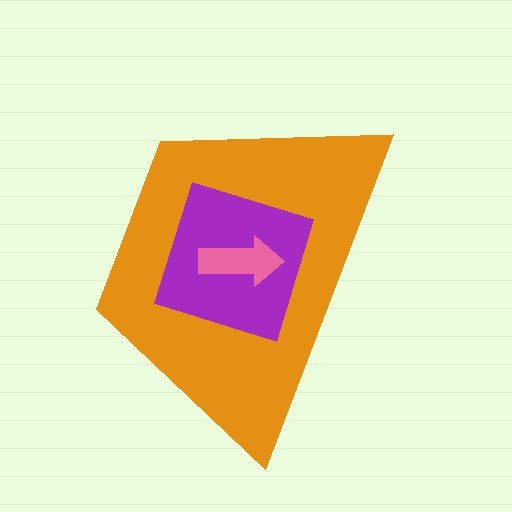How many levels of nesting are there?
3.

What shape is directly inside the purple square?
The pink arrow.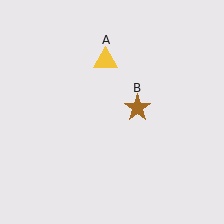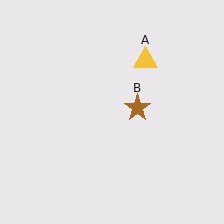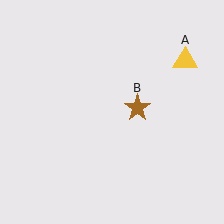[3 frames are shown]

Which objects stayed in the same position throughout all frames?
Brown star (object B) remained stationary.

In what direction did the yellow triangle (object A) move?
The yellow triangle (object A) moved right.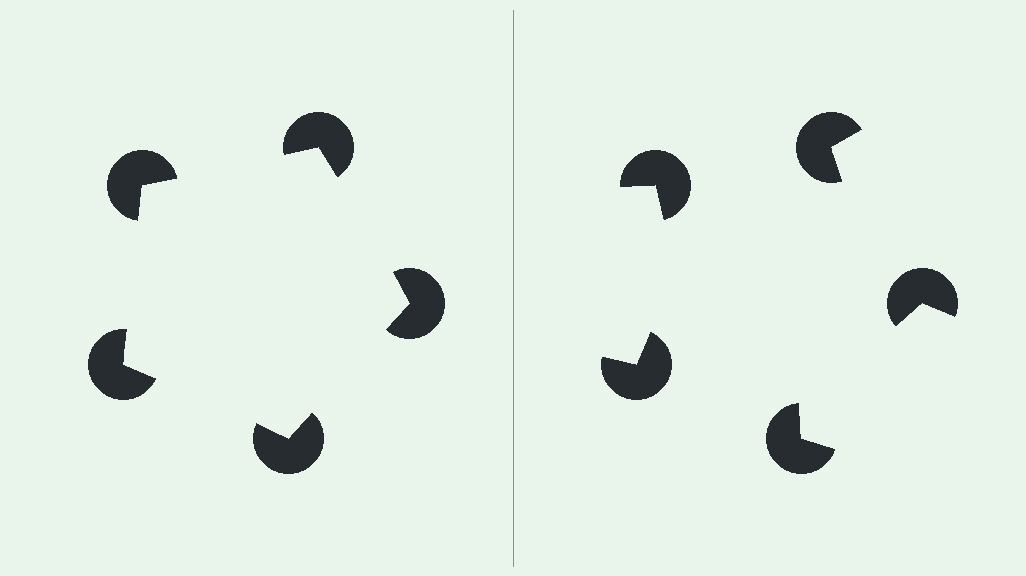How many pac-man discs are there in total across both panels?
10 — 5 on each side.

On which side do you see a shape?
An illusory pentagon appears on the left side. On the right side the wedge cuts are rotated, so no coherent shape forms.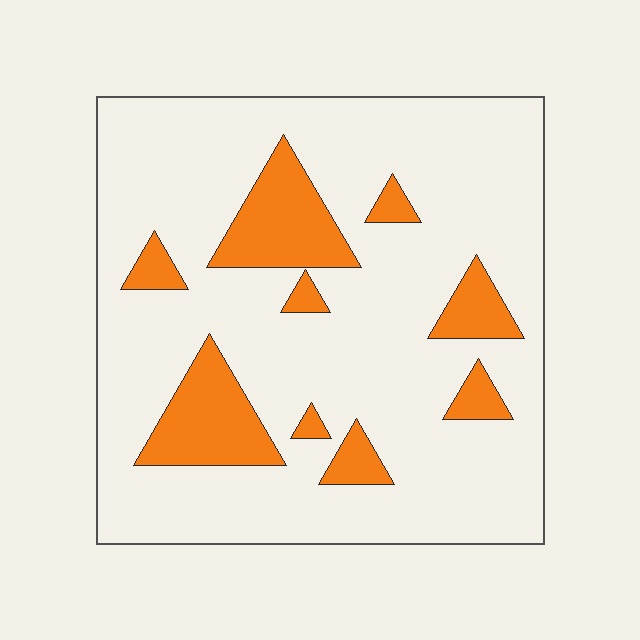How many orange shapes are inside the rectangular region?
9.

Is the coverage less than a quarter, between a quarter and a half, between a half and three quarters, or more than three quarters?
Less than a quarter.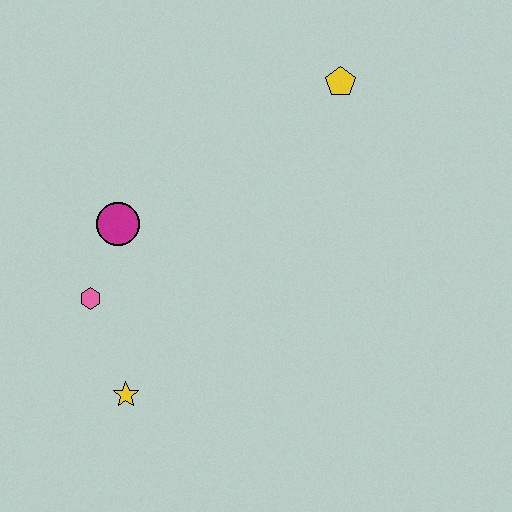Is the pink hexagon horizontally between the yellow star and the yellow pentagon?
No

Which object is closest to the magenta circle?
The pink hexagon is closest to the magenta circle.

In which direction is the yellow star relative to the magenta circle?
The yellow star is below the magenta circle.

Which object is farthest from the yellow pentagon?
The yellow star is farthest from the yellow pentagon.